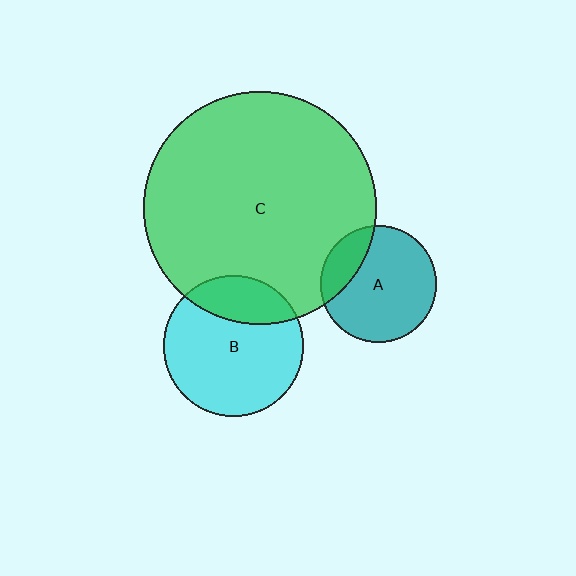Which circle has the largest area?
Circle C (green).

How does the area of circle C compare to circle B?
Approximately 2.7 times.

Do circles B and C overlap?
Yes.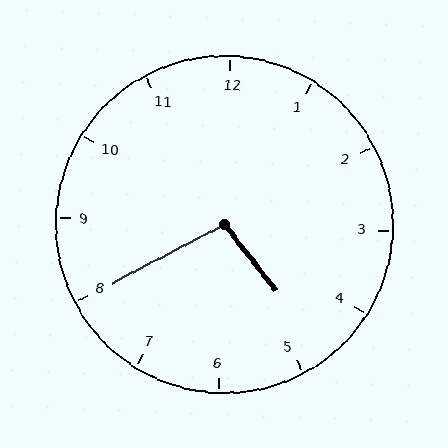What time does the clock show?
4:40.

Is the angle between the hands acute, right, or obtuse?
It is obtuse.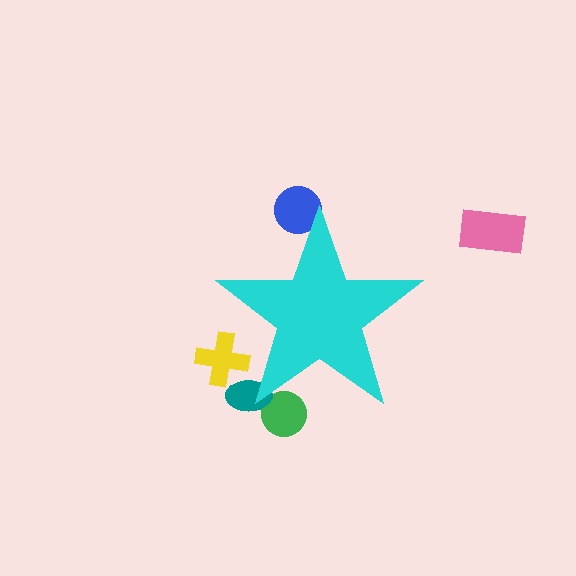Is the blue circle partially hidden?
Yes, the blue circle is partially hidden behind the cyan star.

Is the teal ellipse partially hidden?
Yes, the teal ellipse is partially hidden behind the cyan star.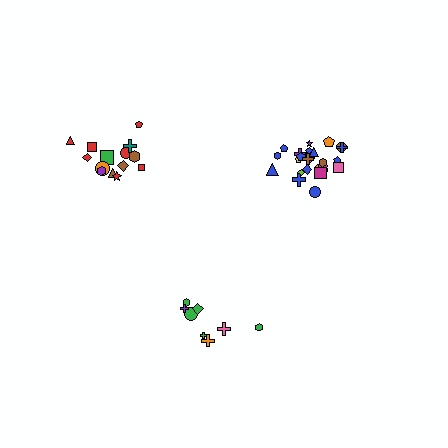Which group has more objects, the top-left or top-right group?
The top-right group.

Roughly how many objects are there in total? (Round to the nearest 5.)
Roughly 50 objects in total.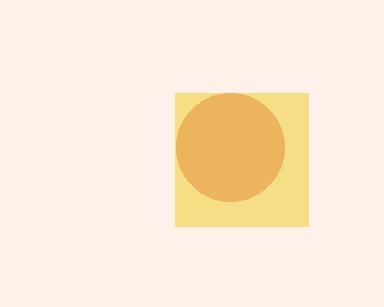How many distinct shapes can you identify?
There are 2 distinct shapes: a red circle, a yellow square.